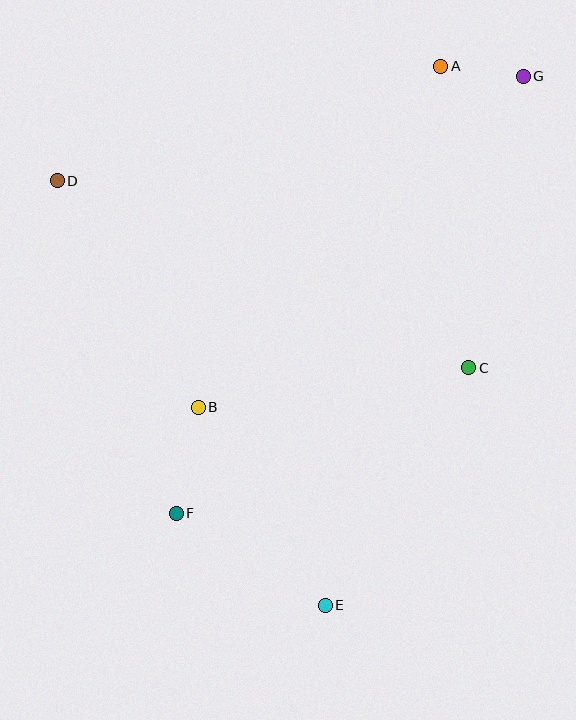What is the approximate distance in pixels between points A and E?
The distance between A and E is approximately 551 pixels.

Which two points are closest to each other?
Points A and G are closest to each other.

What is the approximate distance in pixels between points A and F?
The distance between A and F is approximately 519 pixels.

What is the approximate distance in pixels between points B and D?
The distance between B and D is approximately 267 pixels.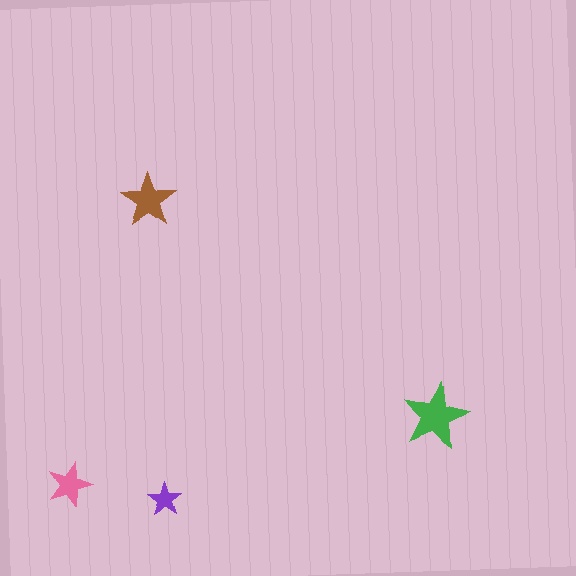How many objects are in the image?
There are 4 objects in the image.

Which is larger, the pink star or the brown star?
The brown one.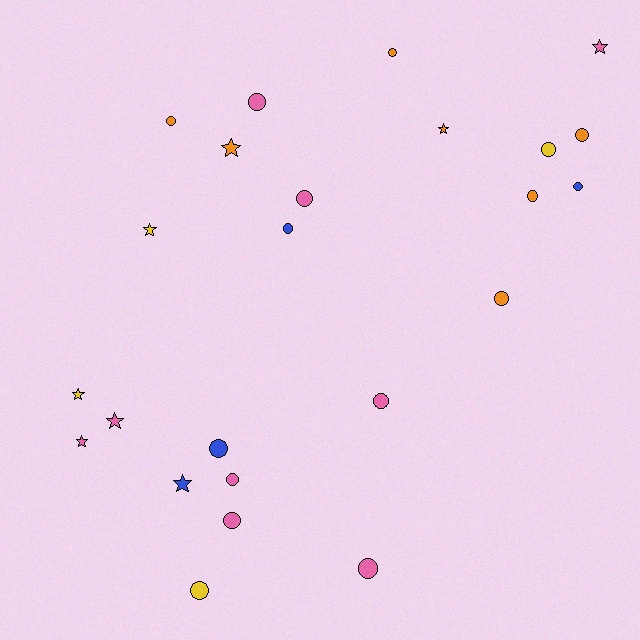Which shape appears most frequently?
Circle, with 16 objects.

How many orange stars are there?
There are 2 orange stars.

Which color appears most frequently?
Pink, with 9 objects.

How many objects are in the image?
There are 24 objects.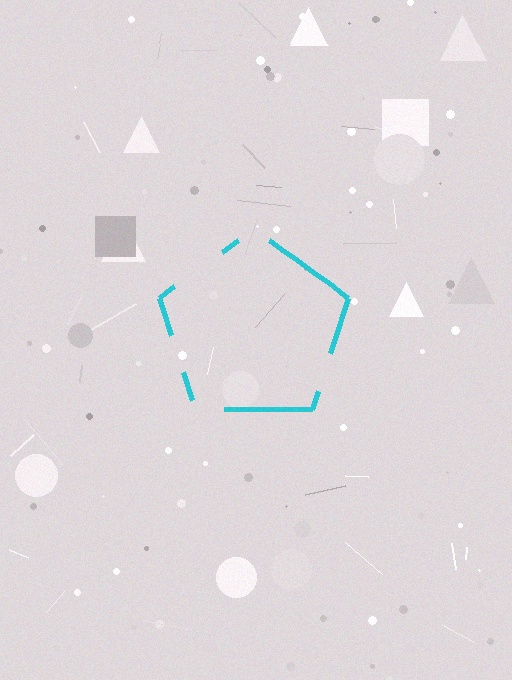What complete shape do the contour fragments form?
The contour fragments form a pentagon.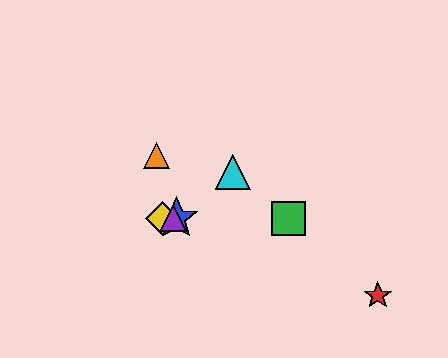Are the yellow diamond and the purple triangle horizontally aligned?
Yes, both are at y≈218.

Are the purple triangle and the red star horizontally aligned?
No, the purple triangle is at y≈218 and the red star is at y≈296.